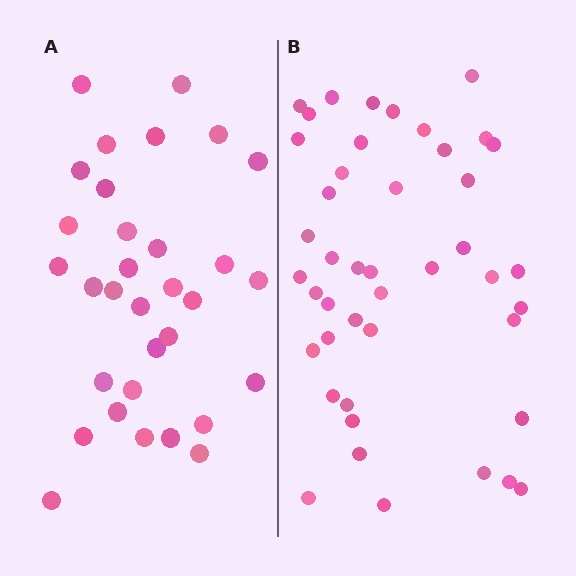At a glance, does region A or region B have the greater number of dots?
Region B (the right region) has more dots.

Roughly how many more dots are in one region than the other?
Region B has roughly 12 or so more dots than region A.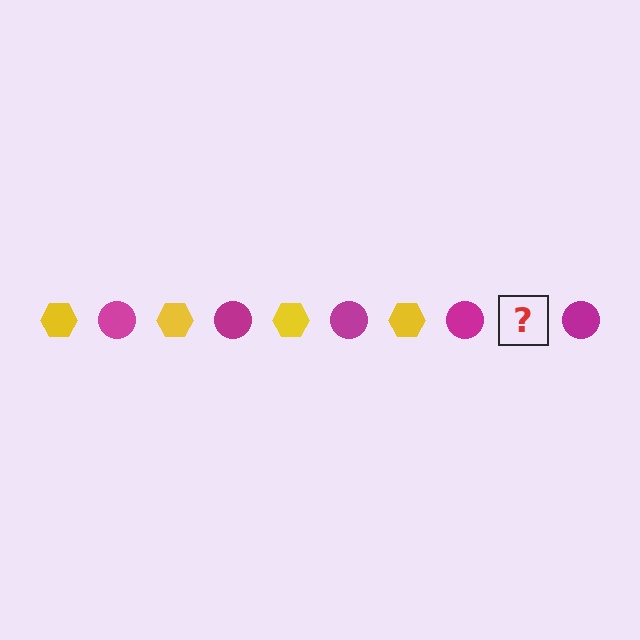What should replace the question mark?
The question mark should be replaced with a yellow hexagon.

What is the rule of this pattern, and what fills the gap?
The rule is that the pattern alternates between yellow hexagon and magenta circle. The gap should be filled with a yellow hexagon.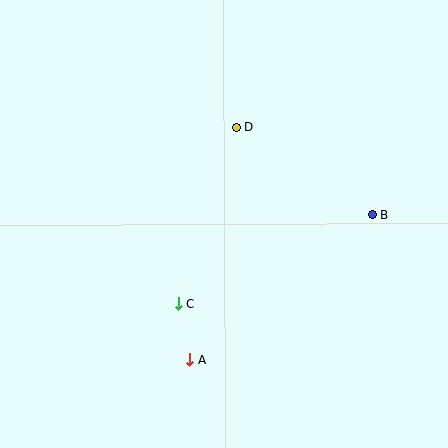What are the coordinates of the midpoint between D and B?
The midpoint between D and B is at (304, 171).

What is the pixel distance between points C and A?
The distance between C and A is 57 pixels.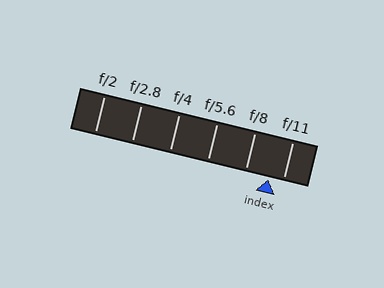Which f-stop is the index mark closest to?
The index mark is closest to f/11.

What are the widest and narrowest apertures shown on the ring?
The widest aperture shown is f/2 and the narrowest is f/11.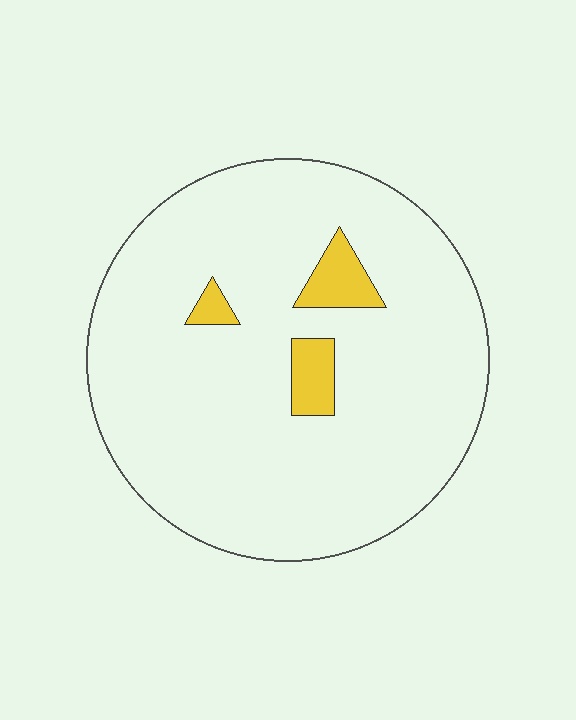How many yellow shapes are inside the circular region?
3.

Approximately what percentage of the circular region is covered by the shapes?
Approximately 5%.